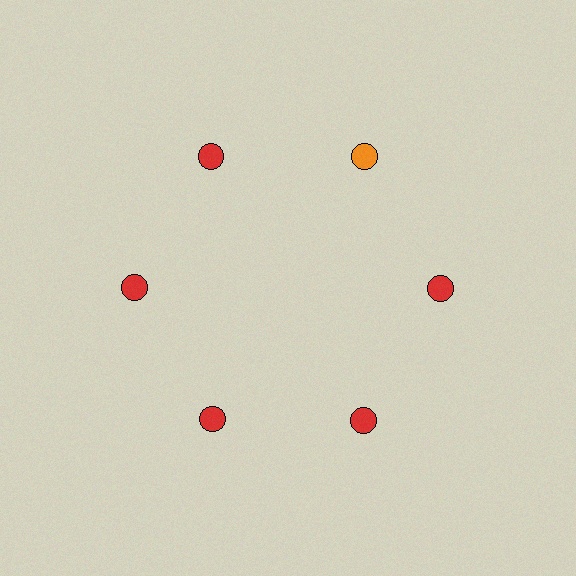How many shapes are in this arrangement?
There are 6 shapes arranged in a ring pattern.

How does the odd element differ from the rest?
It has a different color: orange instead of red.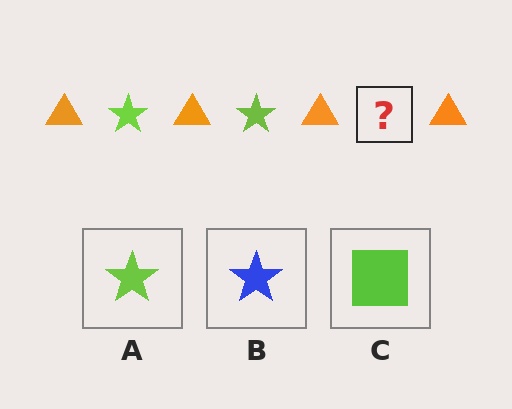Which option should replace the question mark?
Option A.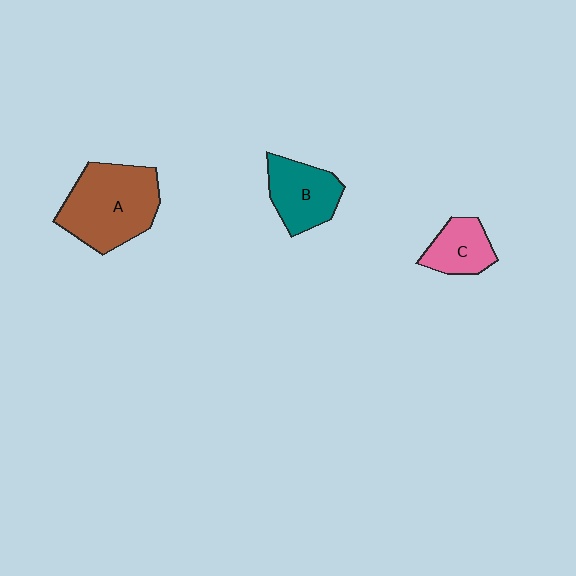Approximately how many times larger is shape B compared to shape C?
Approximately 1.3 times.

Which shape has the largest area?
Shape A (brown).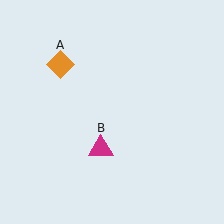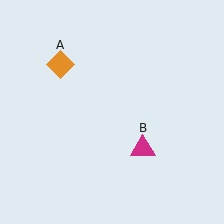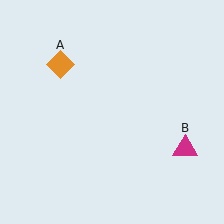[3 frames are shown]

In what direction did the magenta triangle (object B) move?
The magenta triangle (object B) moved right.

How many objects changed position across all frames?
1 object changed position: magenta triangle (object B).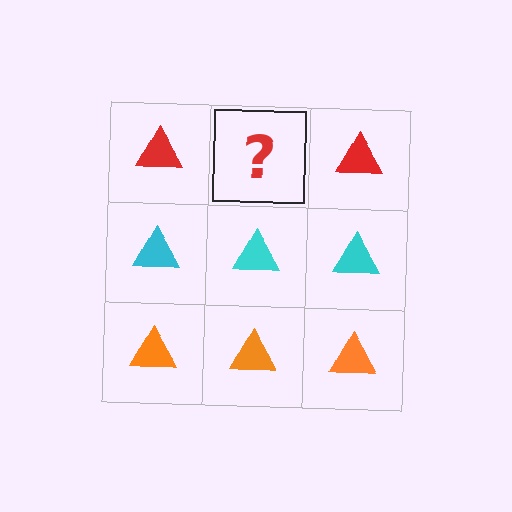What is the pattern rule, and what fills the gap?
The rule is that each row has a consistent color. The gap should be filled with a red triangle.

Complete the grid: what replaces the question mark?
The question mark should be replaced with a red triangle.